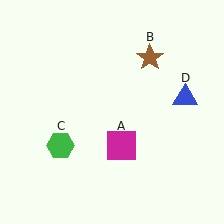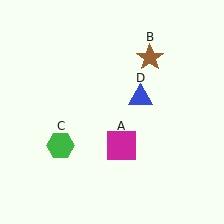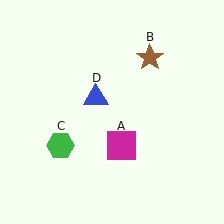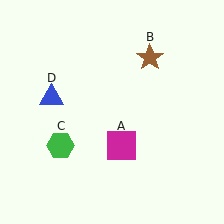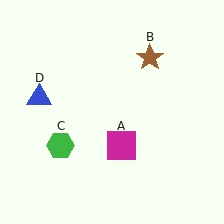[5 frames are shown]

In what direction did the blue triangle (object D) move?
The blue triangle (object D) moved left.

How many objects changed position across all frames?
1 object changed position: blue triangle (object D).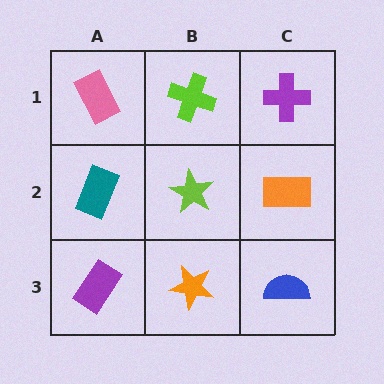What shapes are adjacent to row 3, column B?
A lime star (row 2, column B), a purple rectangle (row 3, column A), a blue semicircle (row 3, column C).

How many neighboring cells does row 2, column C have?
3.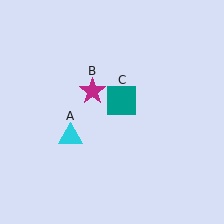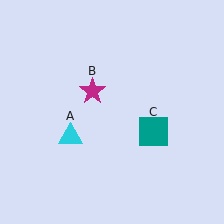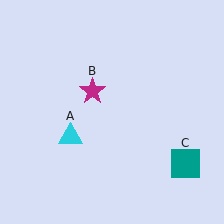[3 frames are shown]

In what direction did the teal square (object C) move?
The teal square (object C) moved down and to the right.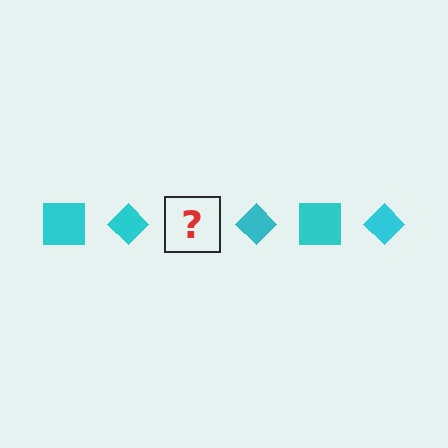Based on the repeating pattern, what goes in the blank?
The blank should be a cyan square.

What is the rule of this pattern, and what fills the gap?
The rule is that the pattern cycles through square, diamond shapes in cyan. The gap should be filled with a cyan square.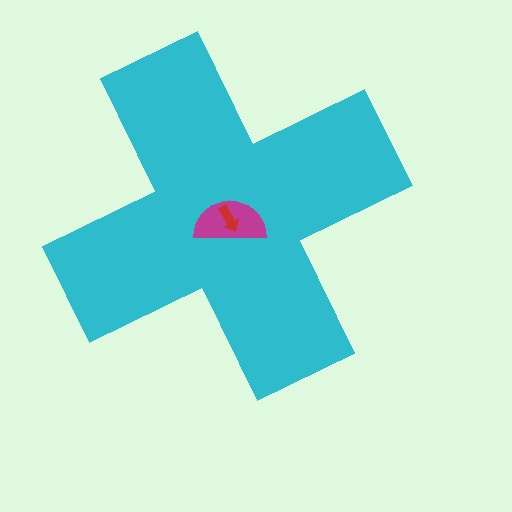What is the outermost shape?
The cyan cross.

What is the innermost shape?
The red arrow.